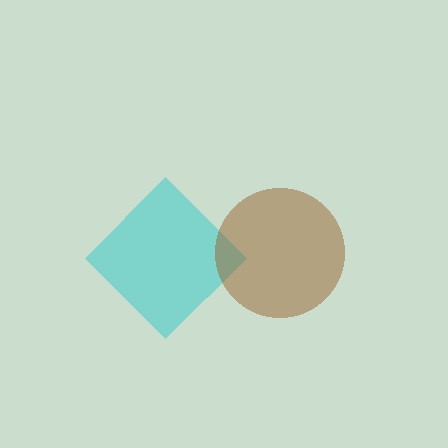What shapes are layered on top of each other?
The layered shapes are: a cyan diamond, a brown circle.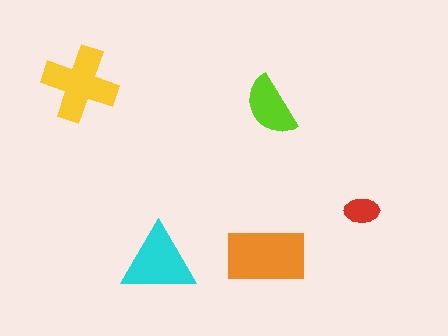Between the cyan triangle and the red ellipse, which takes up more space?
The cyan triangle.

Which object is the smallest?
The red ellipse.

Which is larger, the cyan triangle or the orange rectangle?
The orange rectangle.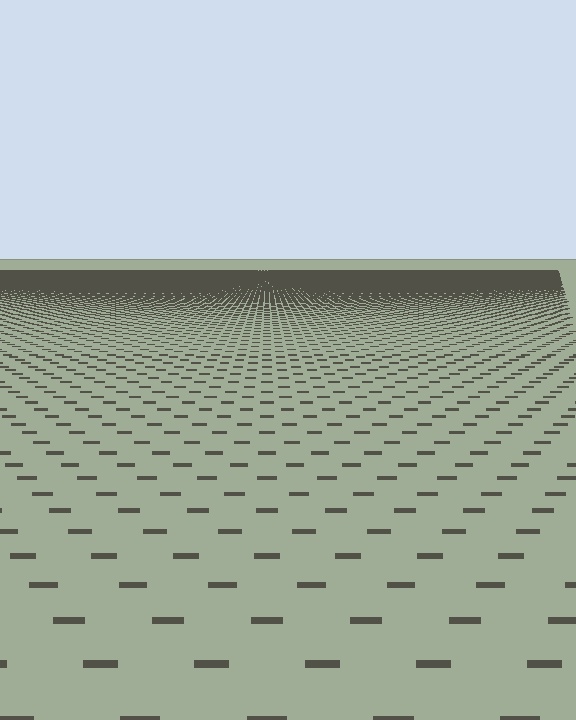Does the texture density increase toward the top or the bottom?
Density increases toward the top.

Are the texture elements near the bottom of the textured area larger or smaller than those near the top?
Larger. Near the bottom, elements are closer to the viewer and appear at a bigger on-screen size.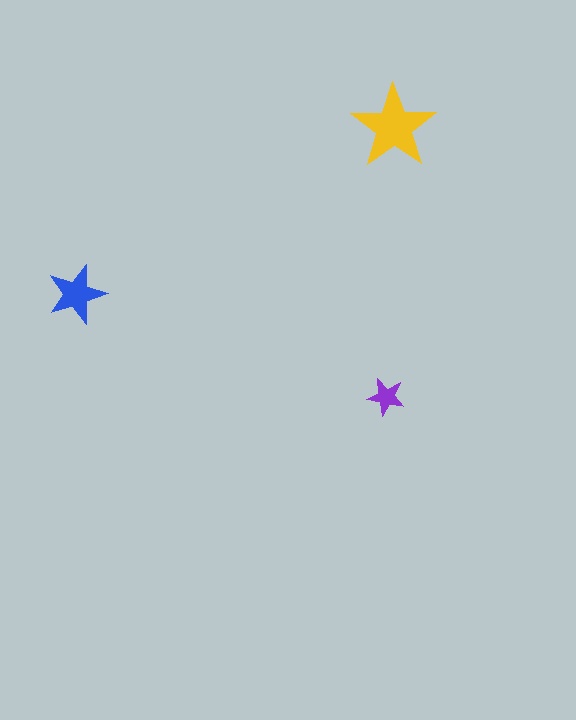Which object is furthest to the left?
The blue star is leftmost.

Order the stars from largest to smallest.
the yellow one, the blue one, the purple one.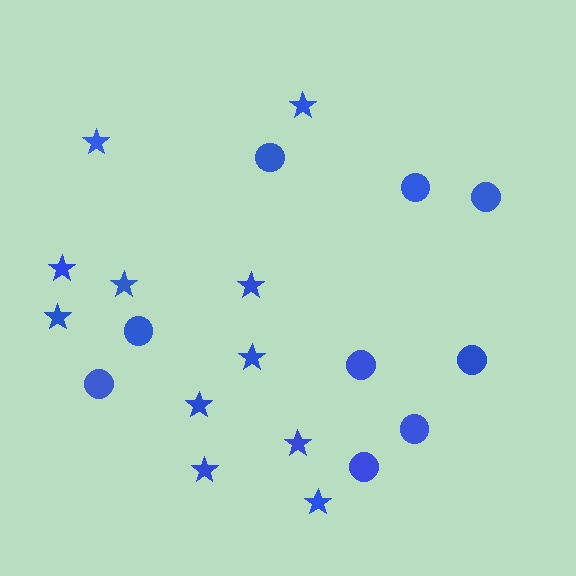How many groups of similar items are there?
There are 2 groups: one group of circles (9) and one group of stars (11).